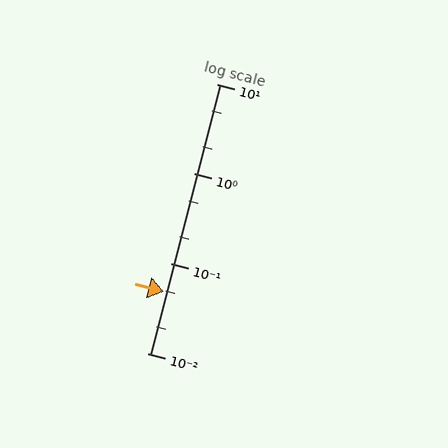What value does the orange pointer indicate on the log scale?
The pointer indicates approximately 0.049.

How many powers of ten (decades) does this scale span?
The scale spans 3 decades, from 0.01 to 10.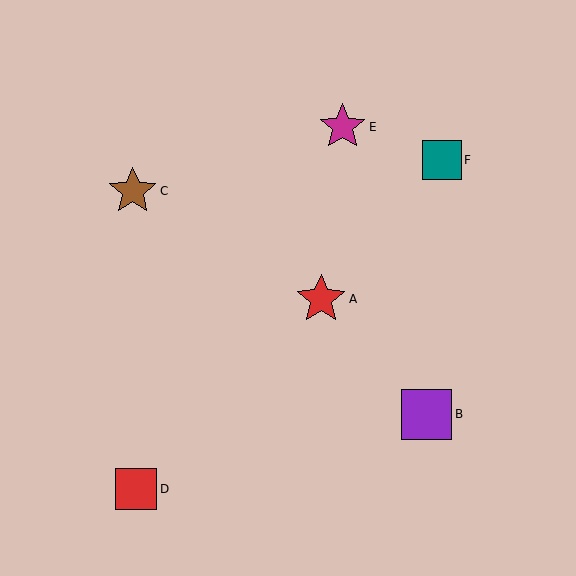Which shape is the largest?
The purple square (labeled B) is the largest.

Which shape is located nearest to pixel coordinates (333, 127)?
The magenta star (labeled E) at (342, 127) is nearest to that location.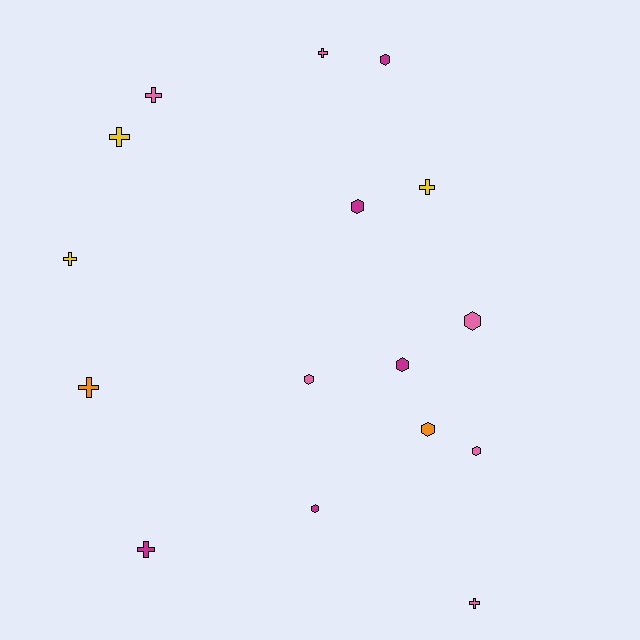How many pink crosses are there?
There are 3 pink crosses.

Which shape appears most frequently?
Cross, with 8 objects.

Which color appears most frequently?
Pink, with 6 objects.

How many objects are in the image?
There are 16 objects.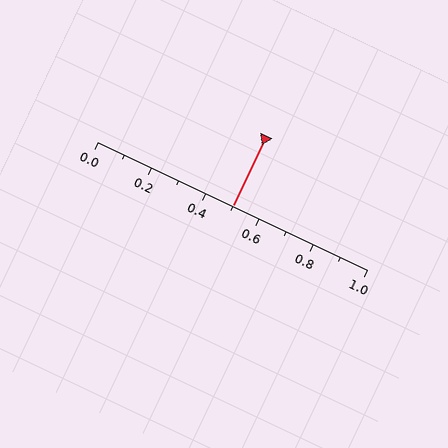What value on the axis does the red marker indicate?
The marker indicates approximately 0.5.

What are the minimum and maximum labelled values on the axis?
The axis runs from 0.0 to 1.0.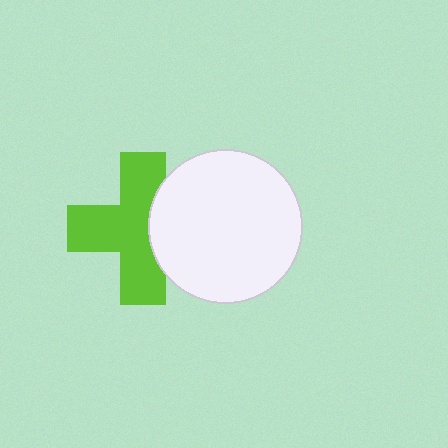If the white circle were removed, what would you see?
You would see the complete lime cross.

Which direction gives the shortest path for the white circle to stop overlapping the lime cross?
Moving right gives the shortest separation.